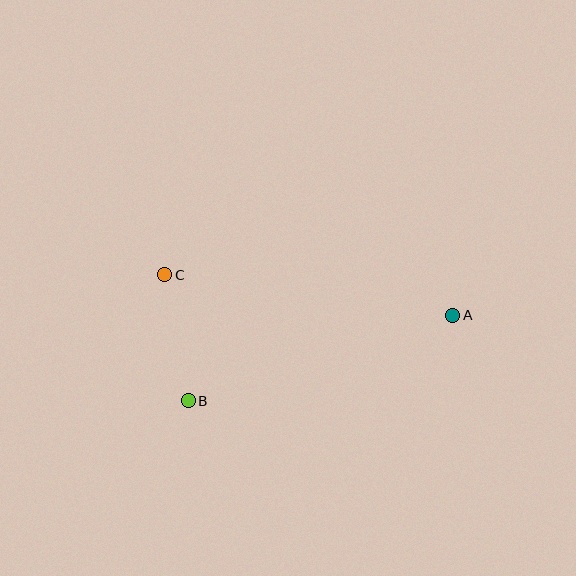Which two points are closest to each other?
Points B and C are closest to each other.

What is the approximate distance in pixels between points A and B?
The distance between A and B is approximately 278 pixels.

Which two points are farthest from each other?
Points A and C are farthest from each other.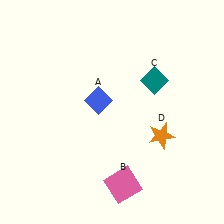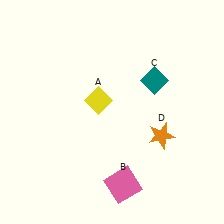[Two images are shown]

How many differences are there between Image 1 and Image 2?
There is 1 difference between the two images.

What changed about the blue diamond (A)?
In Image 1, A is blue. In Image 2, it changed to yellow.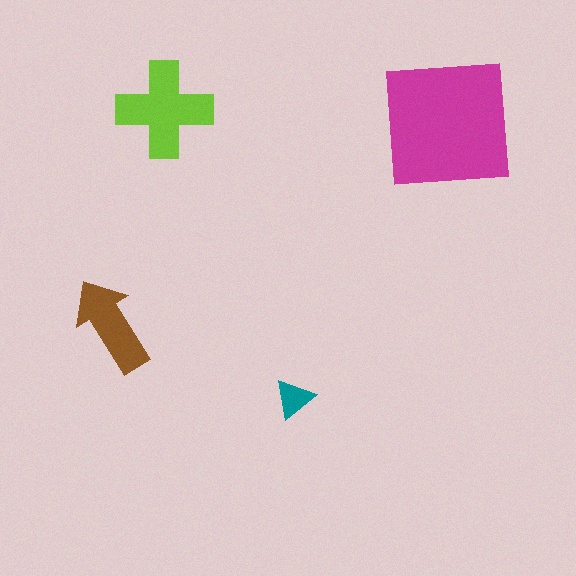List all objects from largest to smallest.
The magenta square, the lime cross, the brown arrow, the teal triangle.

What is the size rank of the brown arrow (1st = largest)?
3rd.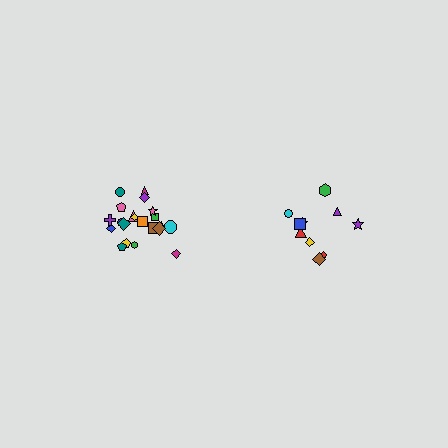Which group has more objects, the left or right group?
The left group.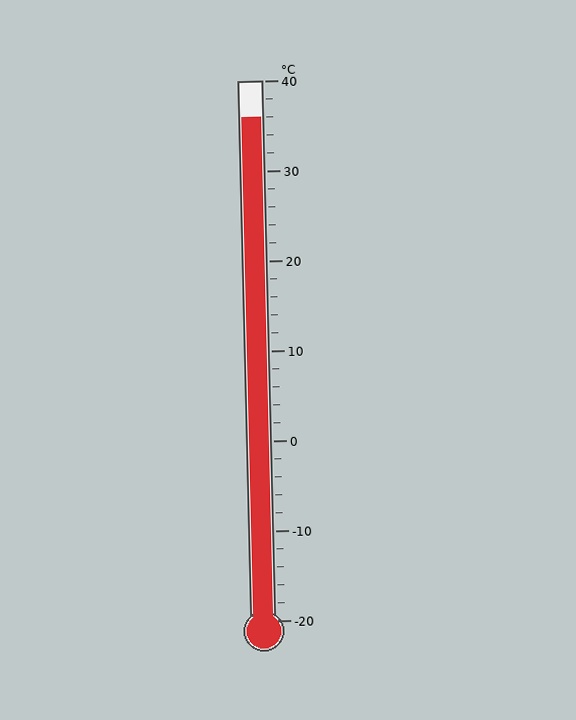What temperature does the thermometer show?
The thermometer shows approximately 36°C.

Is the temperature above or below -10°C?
The temperature is above -10°C.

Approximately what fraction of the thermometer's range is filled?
The thermometer is filled to approximately 95% of its range.